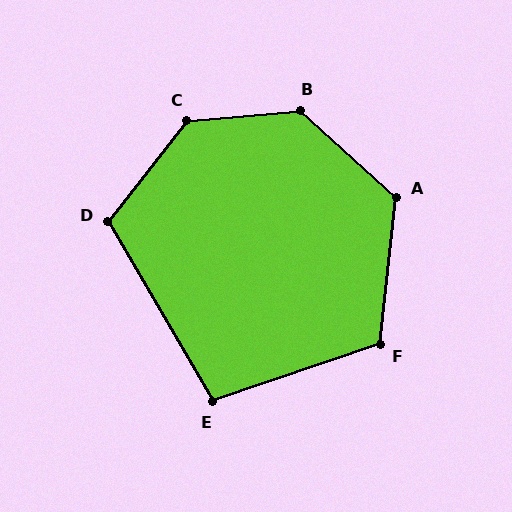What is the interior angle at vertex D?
Approximately 112 degrees (obtuse).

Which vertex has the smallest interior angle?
E, at approximately 101 degrees.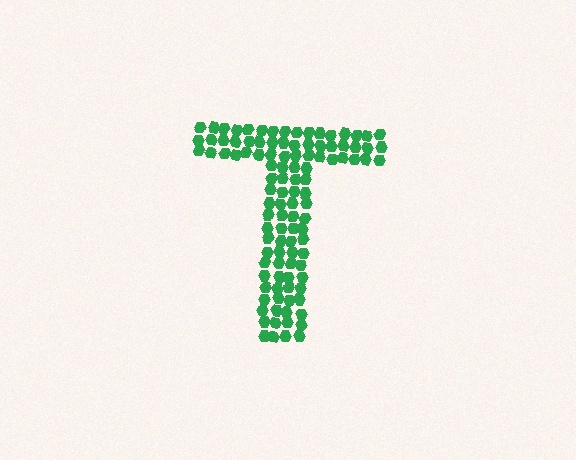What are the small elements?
The small elements are hexagons.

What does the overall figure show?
The overall figure shows the letter T.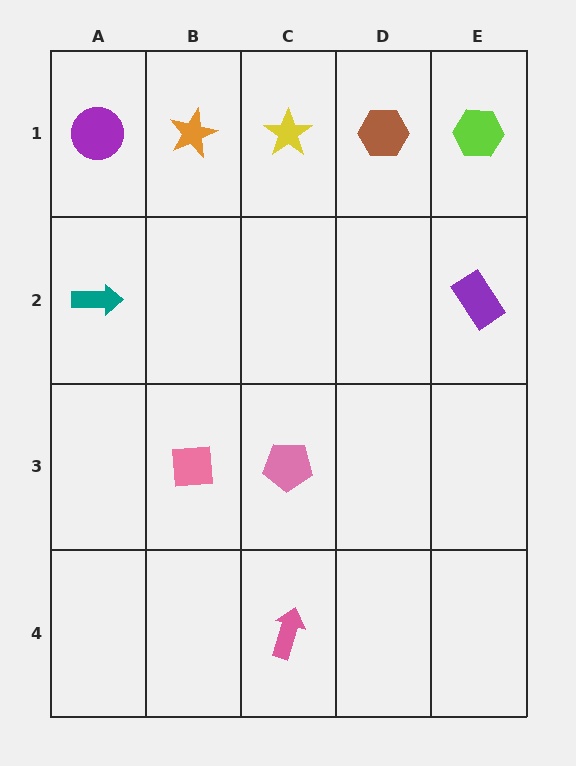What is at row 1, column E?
A lime hexagon.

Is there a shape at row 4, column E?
No, that cell is empty.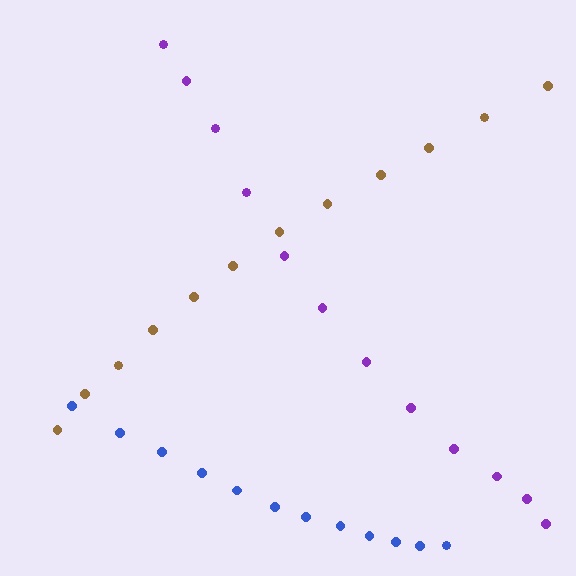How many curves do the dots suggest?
There are 3 distinct paths.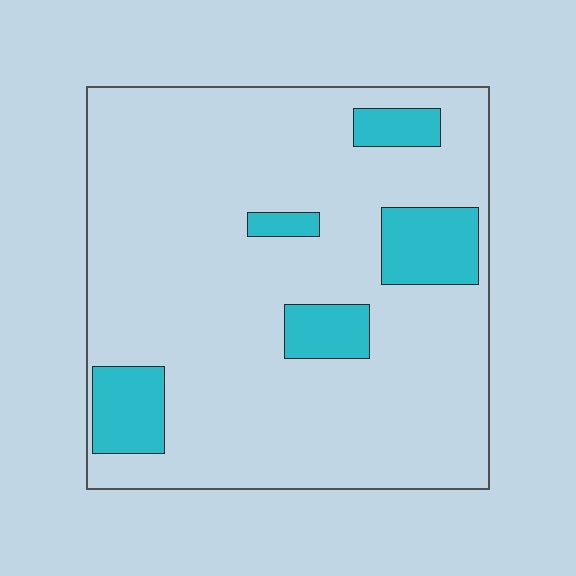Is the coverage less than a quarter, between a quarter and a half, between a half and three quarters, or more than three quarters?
Less than a quarter.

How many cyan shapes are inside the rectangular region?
5.